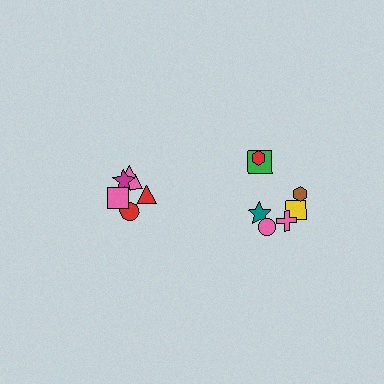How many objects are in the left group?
There are 5 objects.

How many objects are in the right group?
There are 7 objects.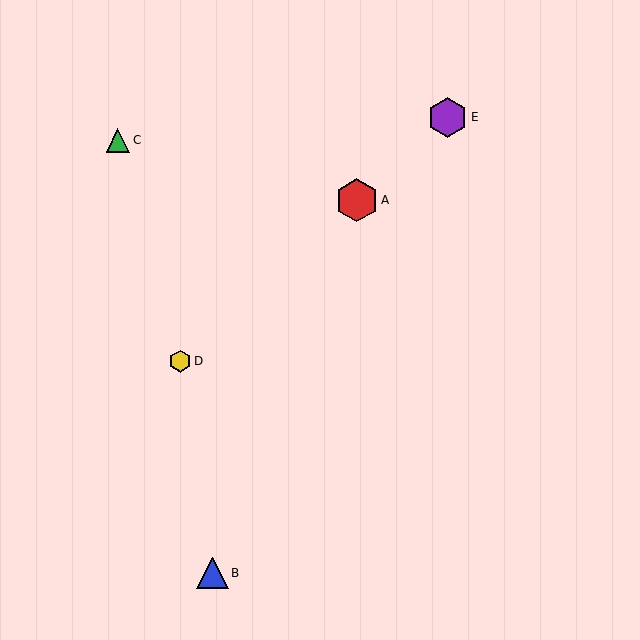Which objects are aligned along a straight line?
Objects A, D, E are aligned along a straight line.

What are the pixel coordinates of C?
Object C is at (118, 140).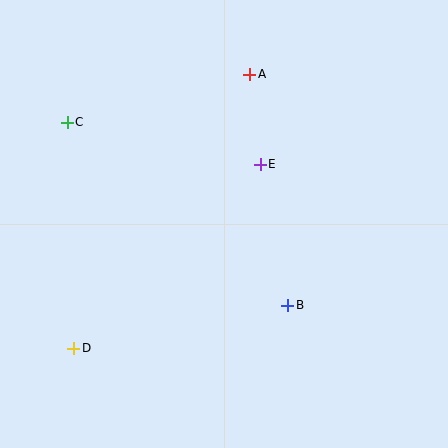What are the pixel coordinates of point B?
Point B is at (288, 305).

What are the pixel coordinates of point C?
Point C is at (67, 122).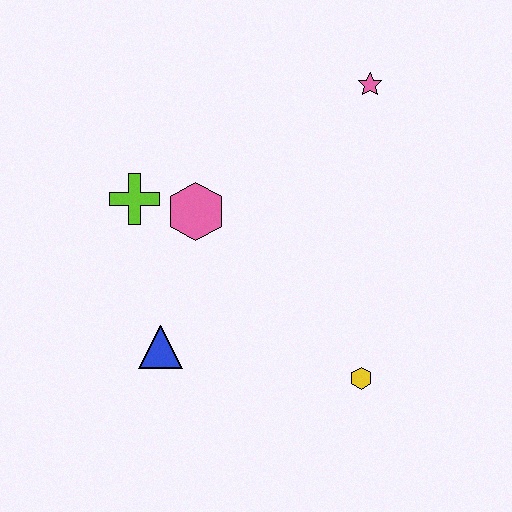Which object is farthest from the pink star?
The blue triangle is farthest from the pink star.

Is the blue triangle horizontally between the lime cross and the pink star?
Yes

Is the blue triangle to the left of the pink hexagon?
Yes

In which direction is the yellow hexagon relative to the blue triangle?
The yellow hexagon is to the right of the blue triangle.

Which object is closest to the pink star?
The pink hexagon is closest to the pink star.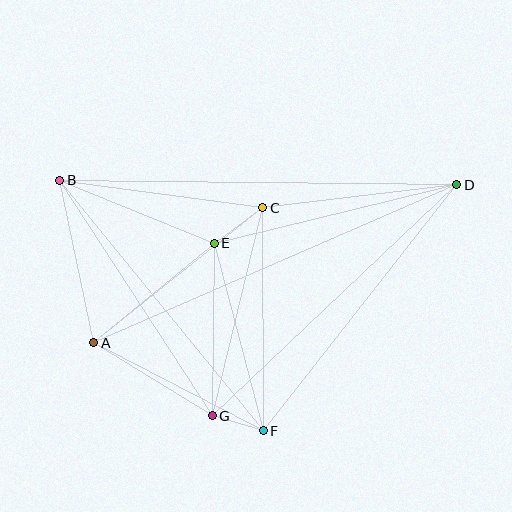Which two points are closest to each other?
Points F and G are closest to each other.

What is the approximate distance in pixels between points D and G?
The distance between D and G is approximately 336 pixels.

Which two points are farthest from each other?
Points B and D are farthest from each other.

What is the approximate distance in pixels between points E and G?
The distance between E and G is approximately 172 pixels.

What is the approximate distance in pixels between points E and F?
The distance between E and F is approximately 194 pixels.